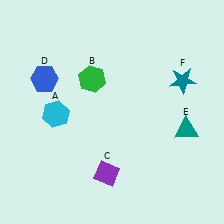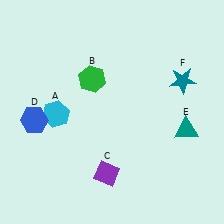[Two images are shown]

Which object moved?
The blue hexagon (D) moved down.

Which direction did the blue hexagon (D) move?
The blue hexagon (D) moved down.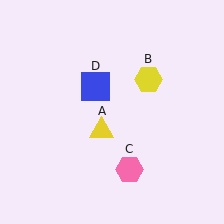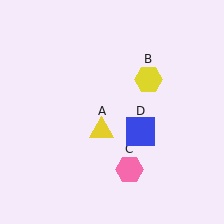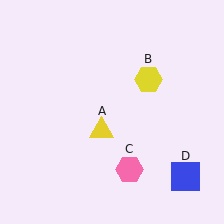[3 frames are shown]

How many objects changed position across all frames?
1 object changed position: blue square (object D).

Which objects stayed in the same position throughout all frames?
Yellow triangle (object A) and yellow hexagon (object B) and pink hexagon (object C) remained stationary.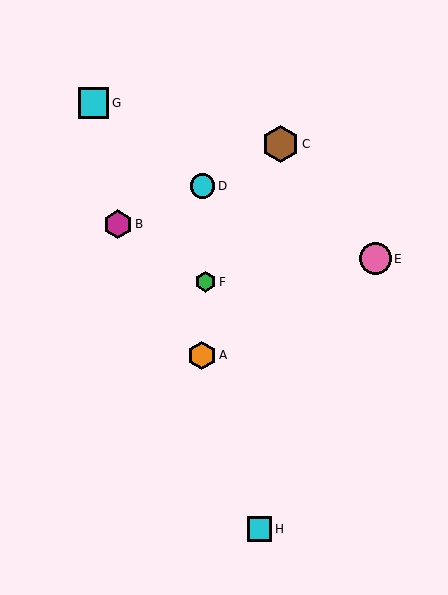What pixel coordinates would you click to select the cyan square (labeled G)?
Click at (94, 103) to select the cyan square G.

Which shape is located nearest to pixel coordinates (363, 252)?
The pink circle (labeled E) at (375, 259) is nearest to that location.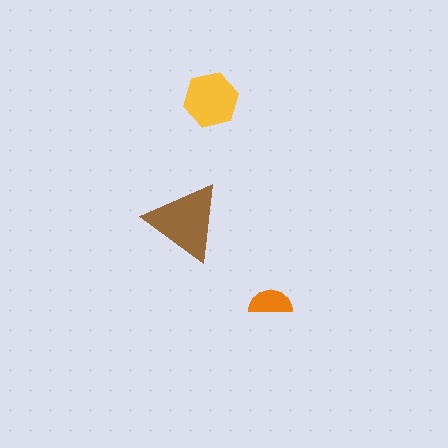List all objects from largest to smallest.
The brown triangle, the yellow hexagon, the orange semicircle.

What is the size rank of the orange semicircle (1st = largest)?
3rd.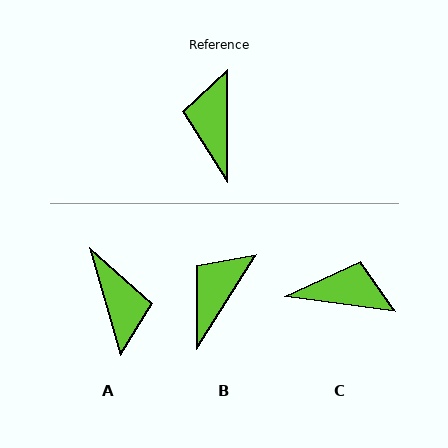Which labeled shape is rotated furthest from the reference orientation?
A, about 164 degrees away.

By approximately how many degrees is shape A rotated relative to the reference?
Approximately 164 degrees clockwise.